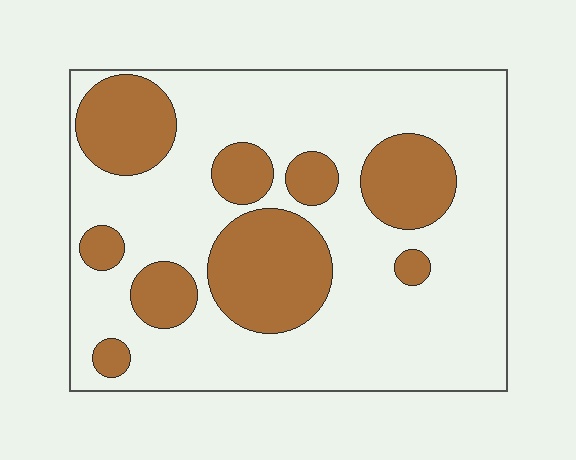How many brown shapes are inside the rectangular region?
9.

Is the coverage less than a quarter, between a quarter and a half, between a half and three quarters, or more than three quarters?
Between a quarter and a half.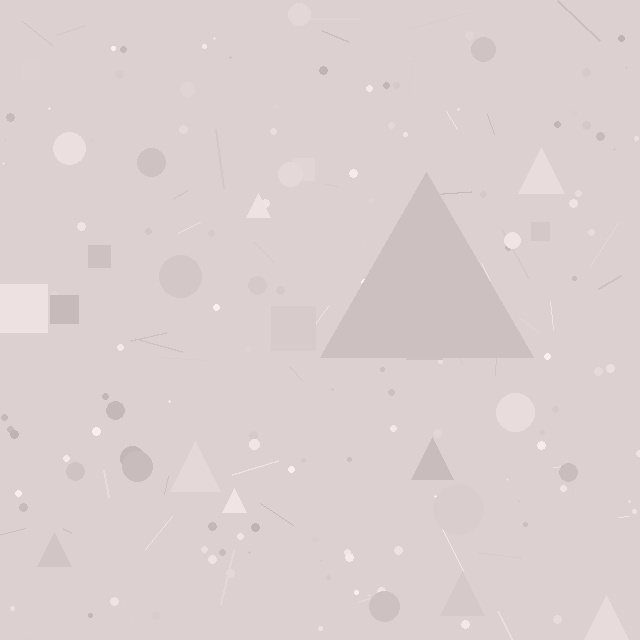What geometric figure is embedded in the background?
A triangle is embedded in the background.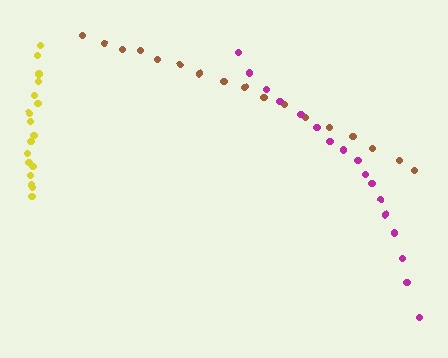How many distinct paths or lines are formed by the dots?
There are 3 distinct paths.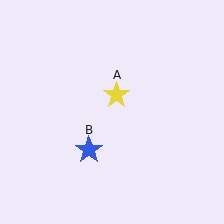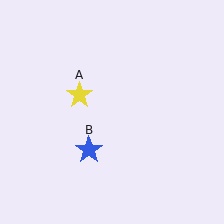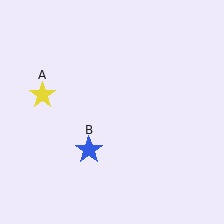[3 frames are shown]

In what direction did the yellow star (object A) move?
The yellow star (object A) moved left.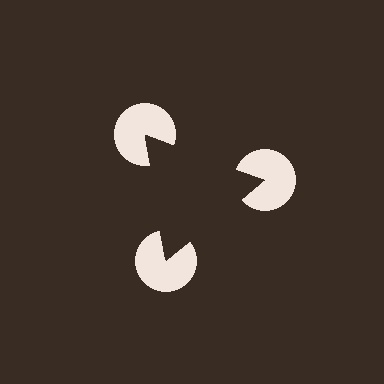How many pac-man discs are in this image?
There are 3 — one at each vertex of the illusory triangle.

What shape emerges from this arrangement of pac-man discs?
An illusory triangle — its edges are inferred from the aligned wedge cuts in the pac-man discs, not physically drawn.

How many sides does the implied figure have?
3 sides.